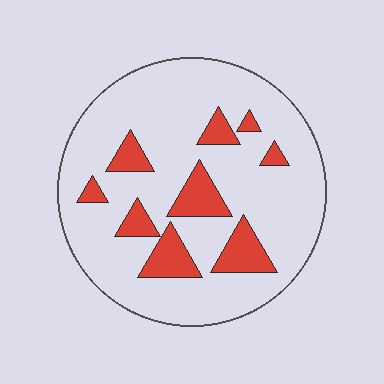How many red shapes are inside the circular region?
9.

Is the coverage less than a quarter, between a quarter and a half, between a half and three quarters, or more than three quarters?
Less than a quarter.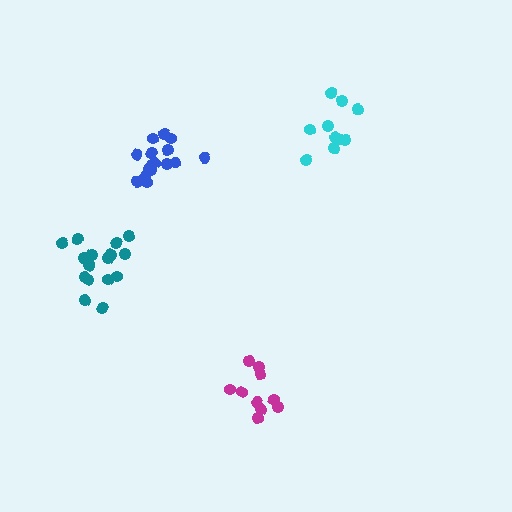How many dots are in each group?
Group 1: 10 dots, Group 2: 10 dots, Group 3: 16 dots, Group 4: 16 dots (52 total).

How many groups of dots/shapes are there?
There are 4 groups.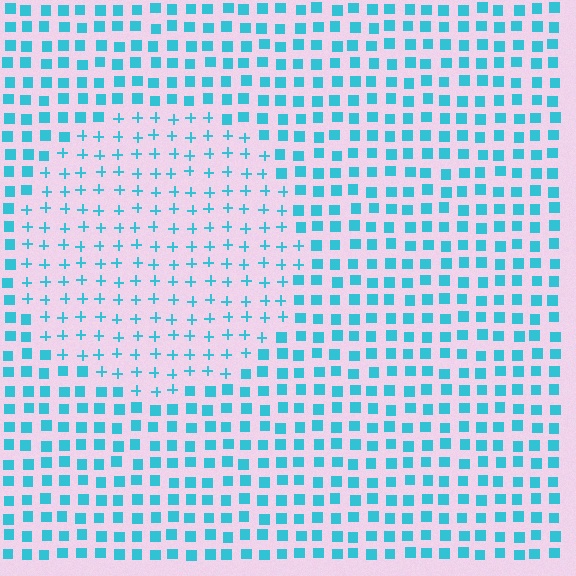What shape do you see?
I see a circle.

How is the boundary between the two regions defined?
The boundary is defined by a change in element shape: plus signs inside vs. squares outside. All elements share the same color and spacing.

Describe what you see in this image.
The image is filled with small cyan elements arranged in a uniform grid. A circle-shaped region contains plus signs, while the surrounding area contains squares. The boundary is defined purely by the change in element shape.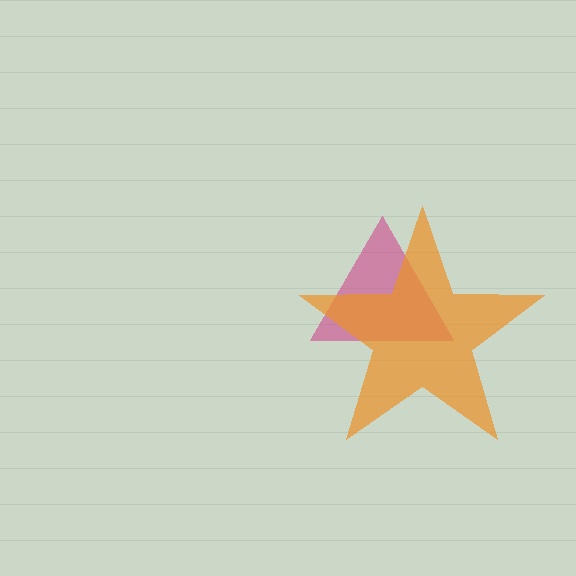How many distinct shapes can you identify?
There are 2 distinct shapes: a magenta triangle, an orange star.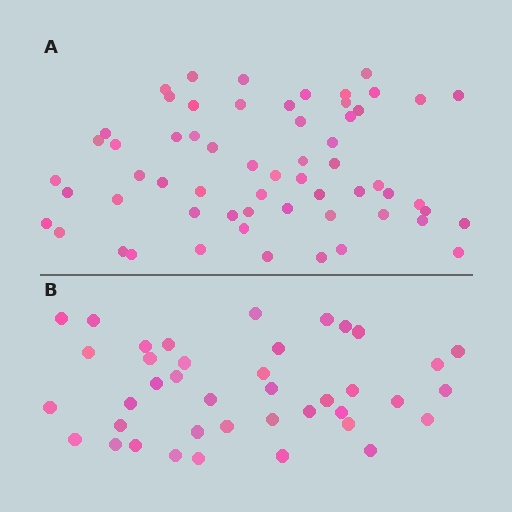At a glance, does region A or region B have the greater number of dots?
Region A (the top region) has more dots.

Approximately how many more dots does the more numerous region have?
Region A has approximately 20 more dots than region B.